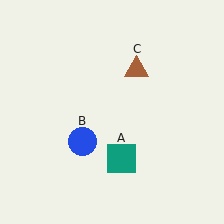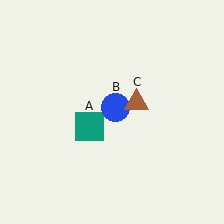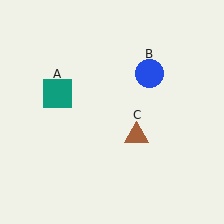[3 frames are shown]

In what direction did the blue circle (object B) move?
The blue circle (object B) moved up and to the right.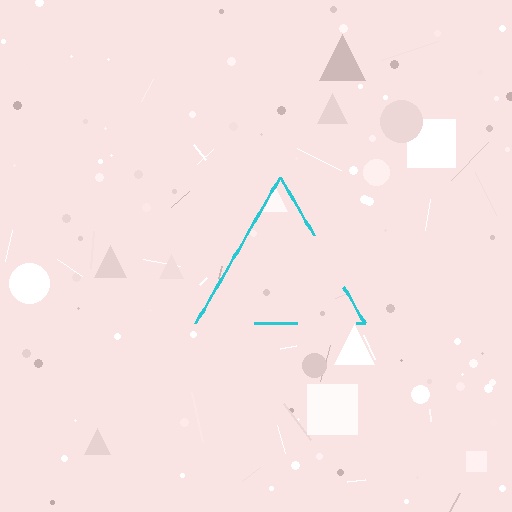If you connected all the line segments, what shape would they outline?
They would outline a triangle.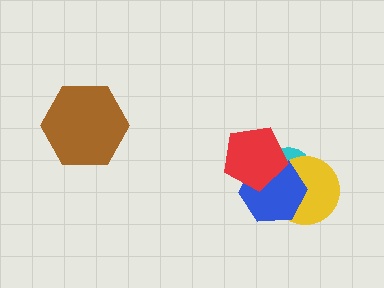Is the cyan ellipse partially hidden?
Yes, it is partially covered by another shape.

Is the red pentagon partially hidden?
No, no other shape covers it.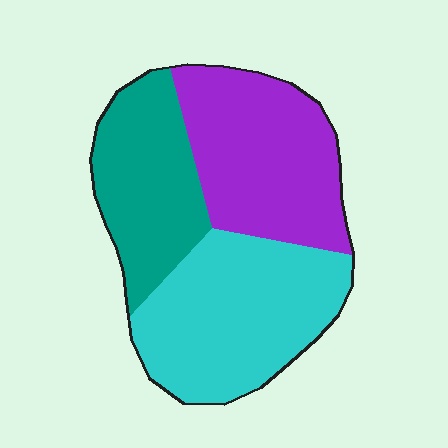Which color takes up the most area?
Cyan, at roughly 40%.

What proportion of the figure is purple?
Purple covers 34% of the figure.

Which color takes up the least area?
Teal, at roughly 25%.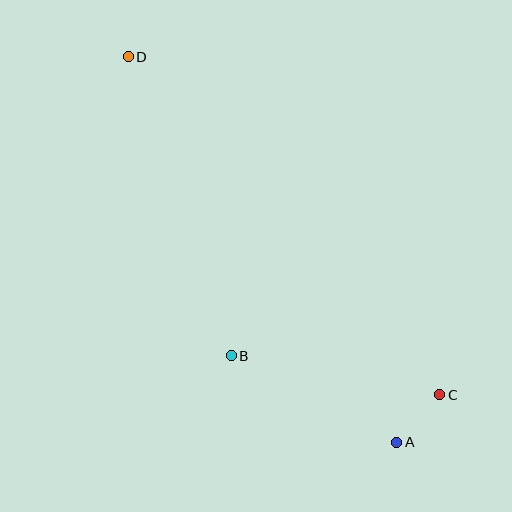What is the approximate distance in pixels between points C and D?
The distance between C and D is approximately 460 pixels.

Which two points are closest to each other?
Points A and C are closest to each other.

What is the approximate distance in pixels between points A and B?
The distance between A and B is approximately 187 pixels.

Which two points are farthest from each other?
Points A and D are farthest from each other.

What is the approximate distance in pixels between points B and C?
The distance between B and C is approximately 212 pixels.